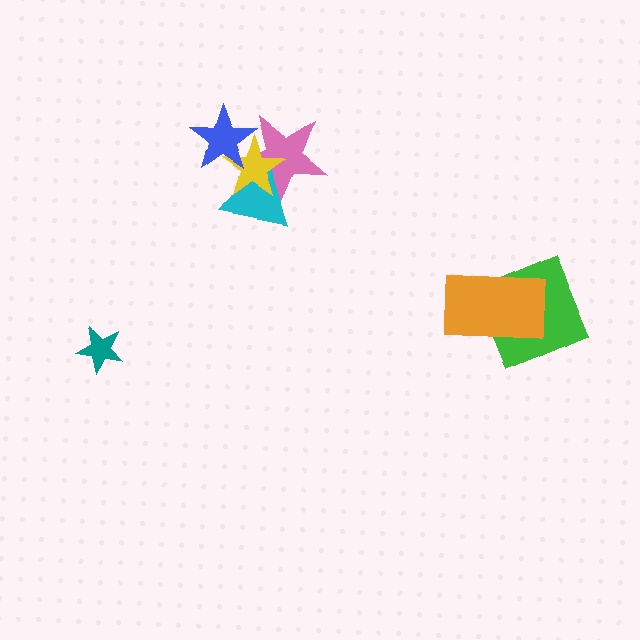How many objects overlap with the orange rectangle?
1 object overlaps with the orange rectangle.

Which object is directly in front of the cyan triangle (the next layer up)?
The yellow star is directly in front of the cyan triangle.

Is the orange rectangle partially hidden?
No, no other shape covers it.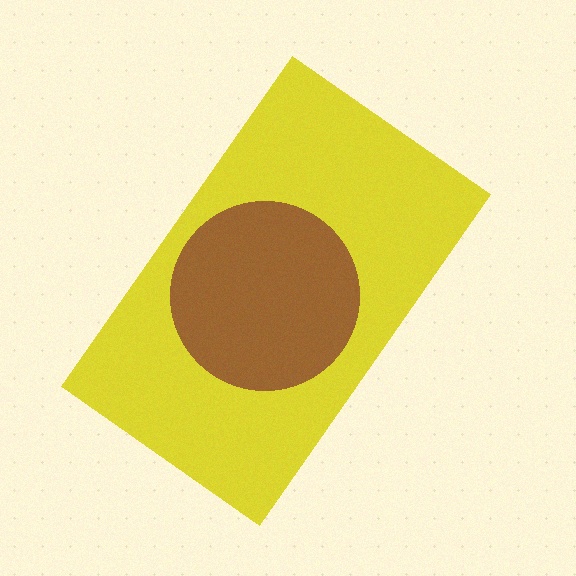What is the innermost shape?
The brown circle.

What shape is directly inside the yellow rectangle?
The brown circle.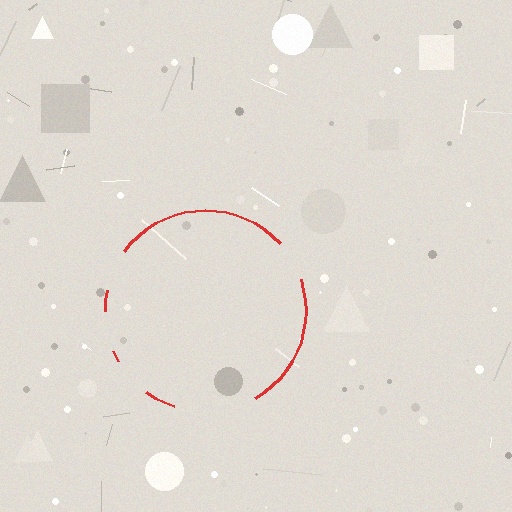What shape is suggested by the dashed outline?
The dashed outline suggests a circle.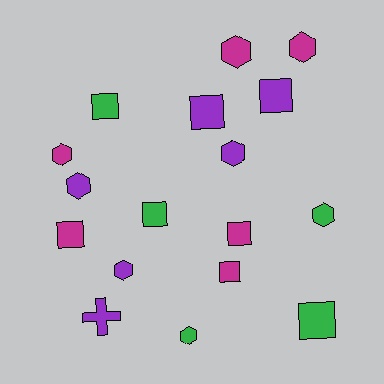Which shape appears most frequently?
Hexagon, with 8 objects.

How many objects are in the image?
There are 17 objects.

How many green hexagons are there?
There are 2 green hexagons.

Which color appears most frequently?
Purple, with 6 objects.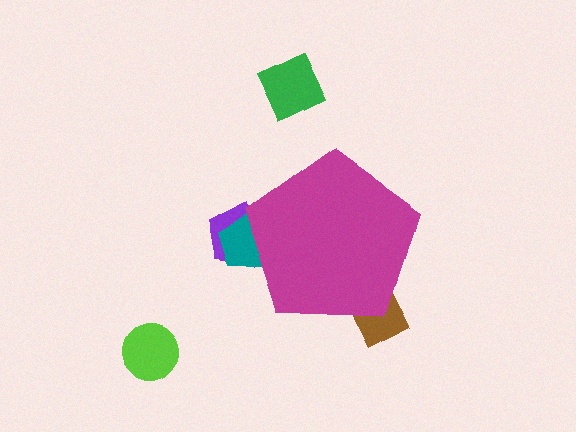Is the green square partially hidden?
No, the green square is fully visible.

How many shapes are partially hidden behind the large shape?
3 shapes are partially hidden.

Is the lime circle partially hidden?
No, the lime circle is fully visible.